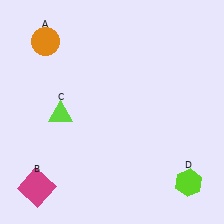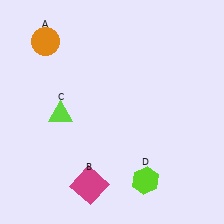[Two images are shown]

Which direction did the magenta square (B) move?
The magenta square (B) moved right.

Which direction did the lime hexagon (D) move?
The lime hexagon (D) moved left.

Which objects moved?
The objects that moved are: the magenta square (B), the lime hexagon (D).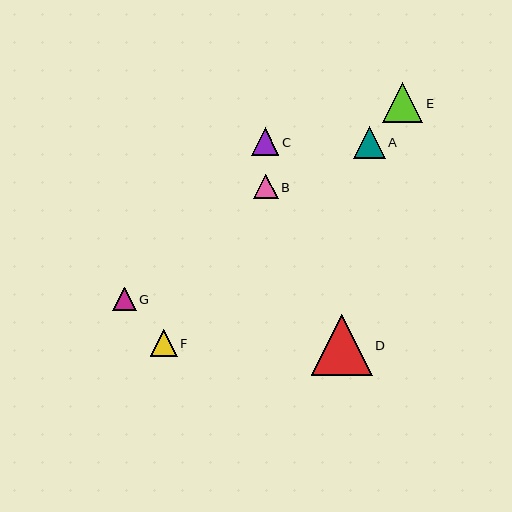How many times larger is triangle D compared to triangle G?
Triangle D is approximately 2.6 times the size of triangle G.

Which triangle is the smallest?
Triangle G is the smallest with a size of approximately 24 pixels.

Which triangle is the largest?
Triangle D is the largest with a size of approximately 61 pixels.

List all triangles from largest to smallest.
From largest to smallest: D, E, A, C, F, B, G.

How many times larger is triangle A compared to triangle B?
Triangle A is approximately 1.3 times the size of triangle B.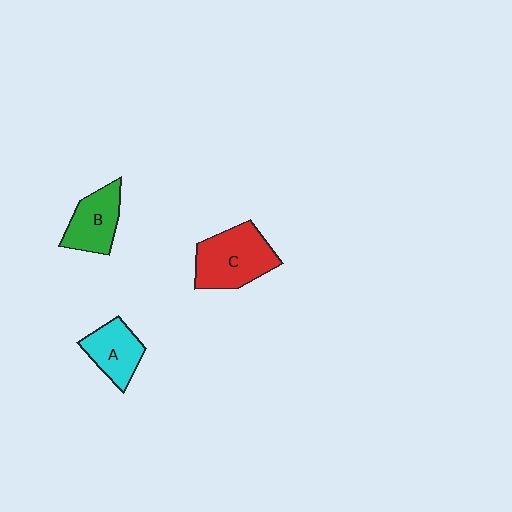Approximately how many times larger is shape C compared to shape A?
Approximately 1.5 times.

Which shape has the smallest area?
Shape A (cyan).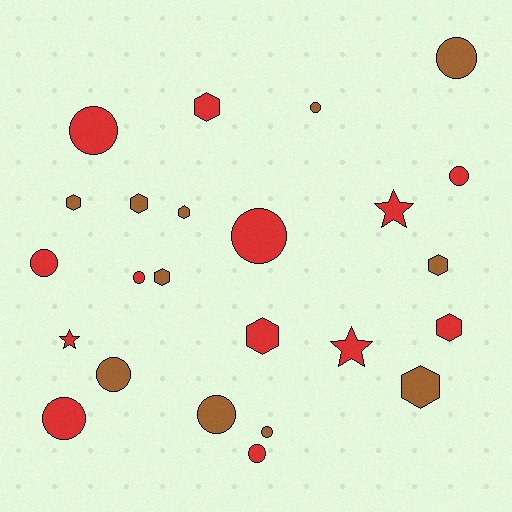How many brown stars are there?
There are no brown stars.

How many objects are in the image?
There are 24 objects.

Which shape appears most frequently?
Circle, with 12 objects.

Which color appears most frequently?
Red, with 13 objects.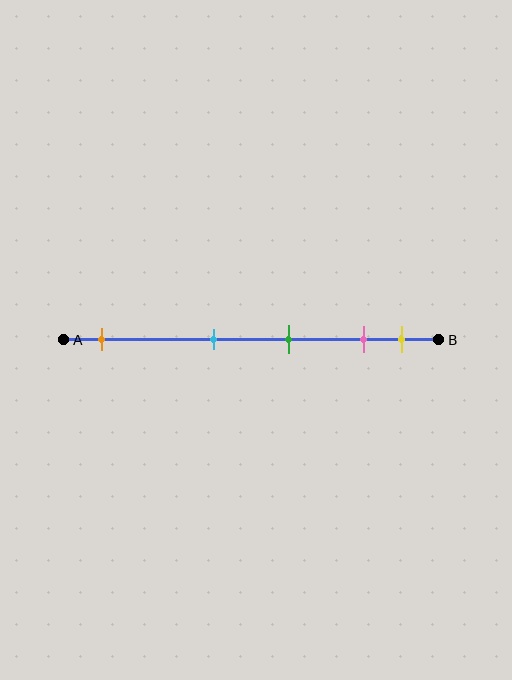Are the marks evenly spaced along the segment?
No, the marks are not evenly spaced.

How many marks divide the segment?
There are 5 marks dividing the segment.